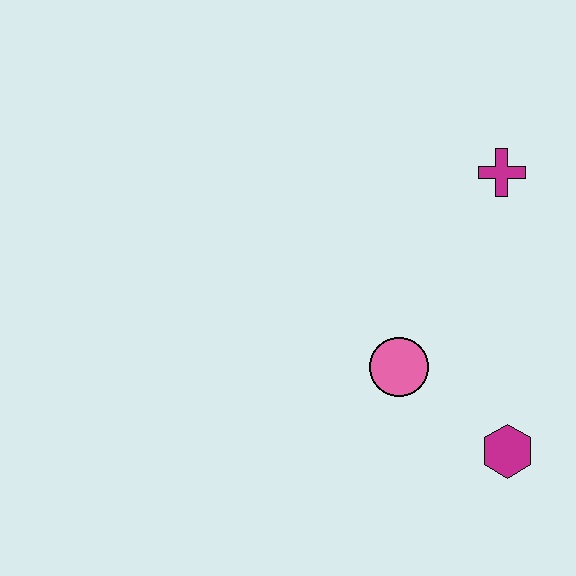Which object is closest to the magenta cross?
The pink circle is closest to the magenta cross.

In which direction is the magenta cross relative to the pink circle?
The magenta cross is above the pink circle.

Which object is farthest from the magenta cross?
The magenta hexagon is farthest from the magenta cross.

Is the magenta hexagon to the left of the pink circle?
No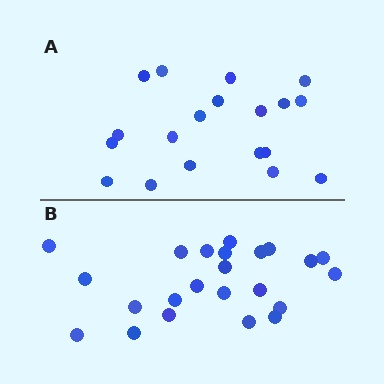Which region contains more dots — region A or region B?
Region B (the bottom region) has more dots.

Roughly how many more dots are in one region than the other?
Region B has about 4 more dots than region A.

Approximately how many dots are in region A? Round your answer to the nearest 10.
About 20 dots. (The exact count is 19, which rounds to 20.)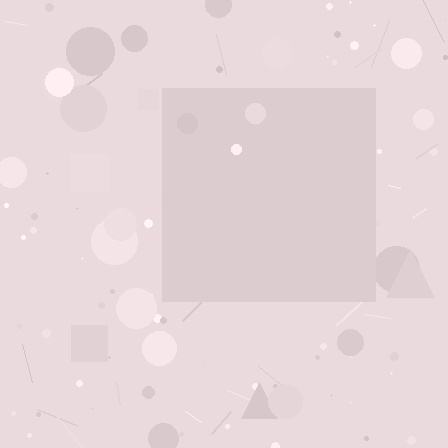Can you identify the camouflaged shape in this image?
The camouflaged shape is a square.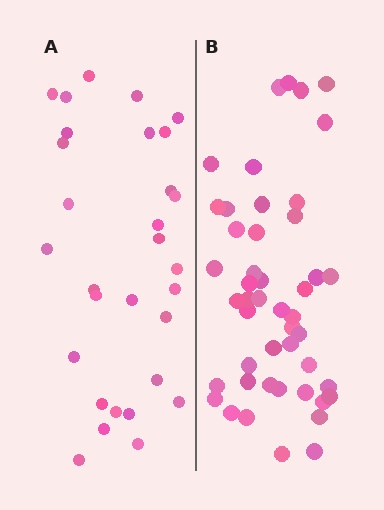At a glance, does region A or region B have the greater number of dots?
Region B (the right region) has more dots.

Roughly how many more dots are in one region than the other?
Region B has approximately 15 more dots than region A.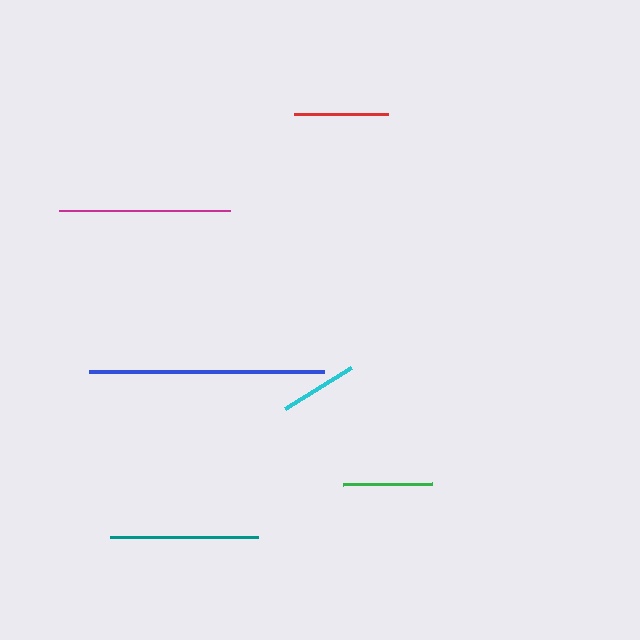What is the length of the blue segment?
The blue segment is approximately 234 pixels long.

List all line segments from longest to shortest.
From longest to shortest: blue, magenta, teal, red, green, cyan.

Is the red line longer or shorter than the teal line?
The teal line is longer than the red line.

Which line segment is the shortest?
The cyan line is the shortest at approximately 78 pixels.